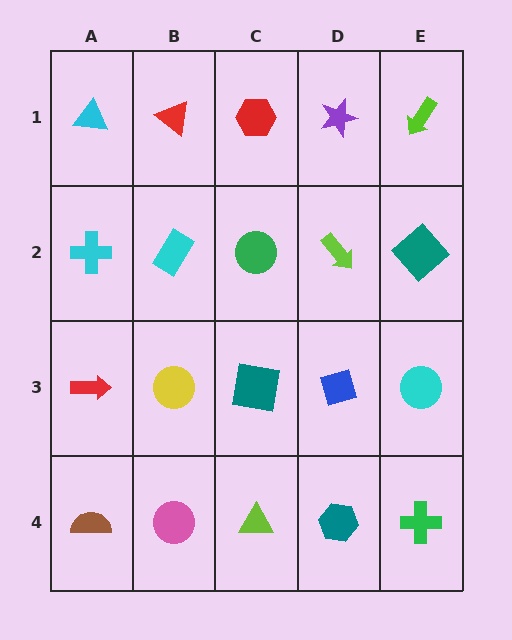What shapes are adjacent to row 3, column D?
A lime arrow (row 2, column D), a teal hexagon (row 4, column D), a teal square (row 3, column C), a cyan circle (row 3, column E).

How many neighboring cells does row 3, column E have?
3.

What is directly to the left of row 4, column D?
A lime triangle.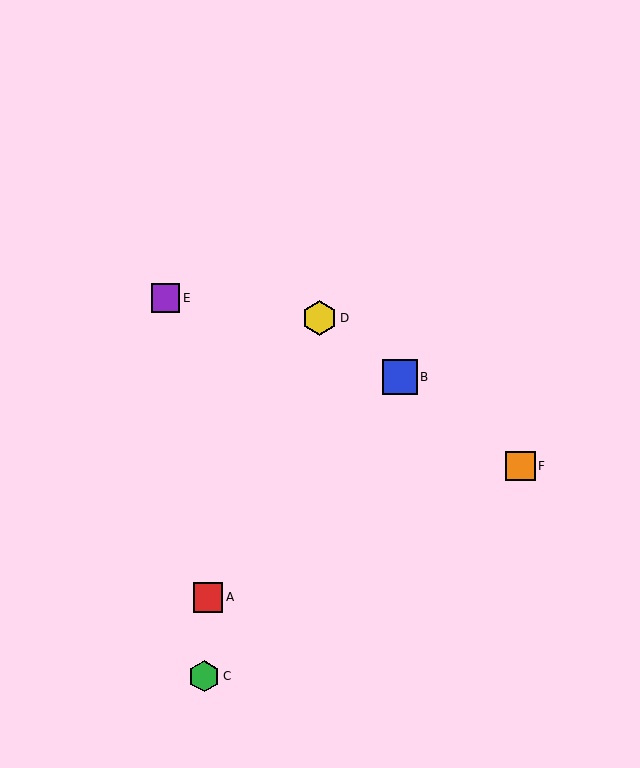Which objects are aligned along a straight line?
Objects B, D, F are aligned along a straight line.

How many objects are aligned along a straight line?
3 objects (B, D, F) are aligned along a straight line.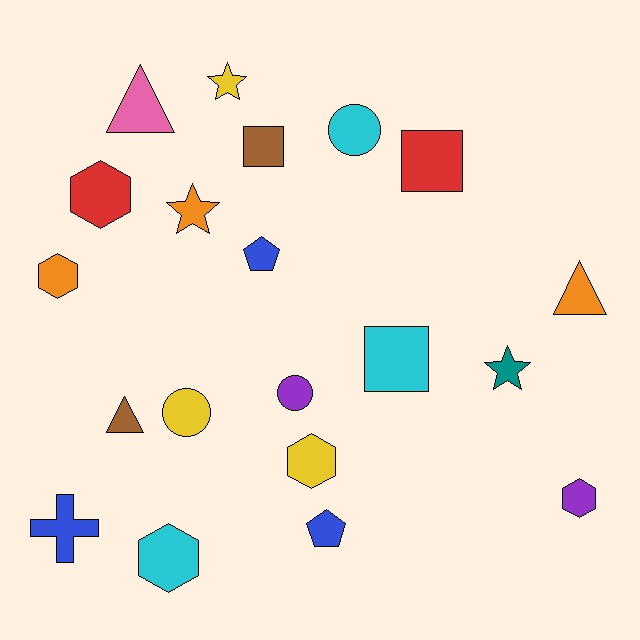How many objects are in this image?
There are 20 objects.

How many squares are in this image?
There are 3 squares.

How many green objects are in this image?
There are no green objects.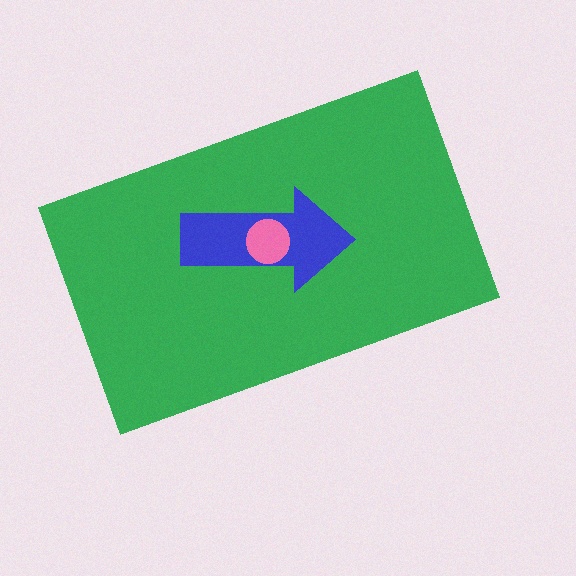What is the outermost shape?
The green rectangle.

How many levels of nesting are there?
3.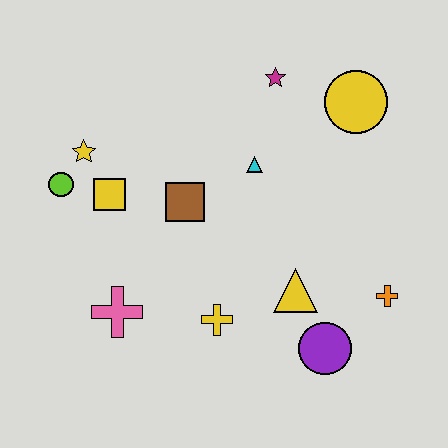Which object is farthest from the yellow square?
The orange cross is farthest from the yellow square.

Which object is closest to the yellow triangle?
The purple circle is closest to the yellow triangle.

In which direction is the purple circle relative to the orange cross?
The purple circle is to the left of the orange cross.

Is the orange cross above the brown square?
No